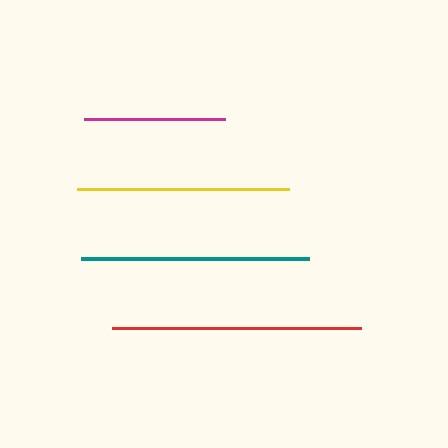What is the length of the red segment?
The red segment is approximately 249 pixels long.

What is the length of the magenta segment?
The magenta segment is approximately 141 pixels long.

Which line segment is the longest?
The red line is the longest at approximately 249 pixels.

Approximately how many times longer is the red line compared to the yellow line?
The red line is approximately 1.2 times the length of the yellow line.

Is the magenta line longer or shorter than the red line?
The red line is longer than the magenta line.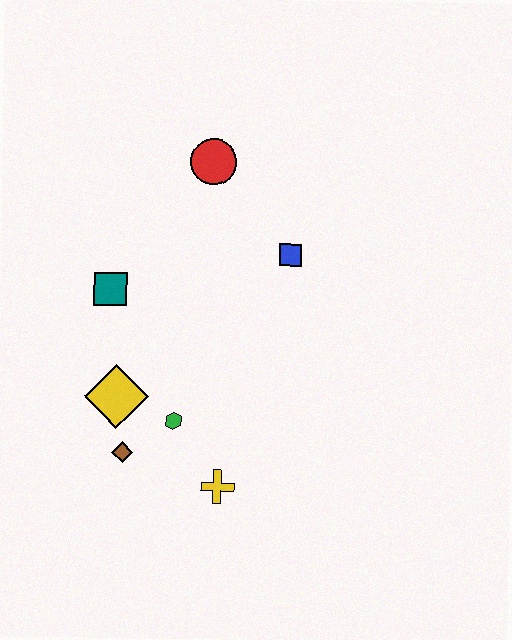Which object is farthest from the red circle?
The yellow cross is farthest from the red circle.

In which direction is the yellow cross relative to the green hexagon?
The yellow cross is below the green hexagon.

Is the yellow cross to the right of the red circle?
Yes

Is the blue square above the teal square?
Yes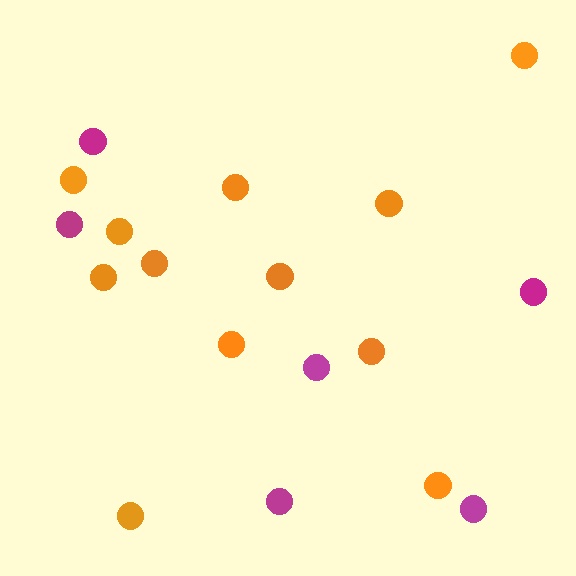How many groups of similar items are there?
There are 2 groups: one group of orange circles (12) and one group of magenta circles (6).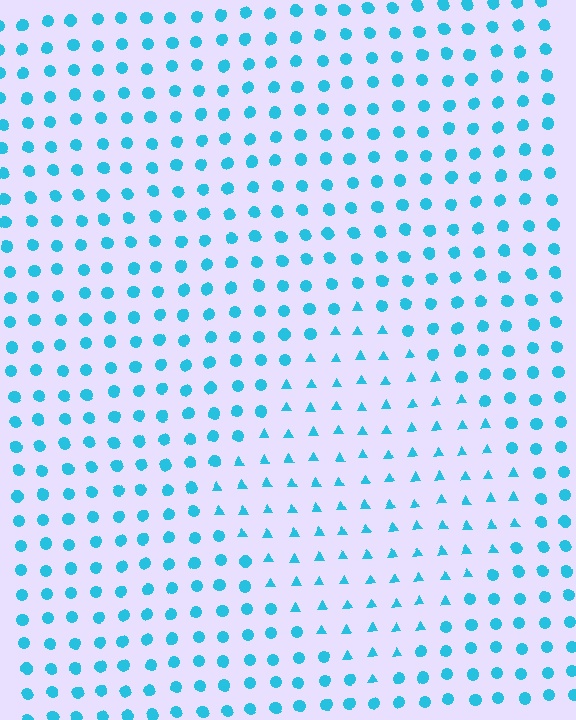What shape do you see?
I see a diamond.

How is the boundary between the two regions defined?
The boundary is defined by a change in element shape: triangles inside vs. circles outside. All elements share the same color and spacing.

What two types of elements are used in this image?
The image uses triangles inside the diamond region and circles outside it.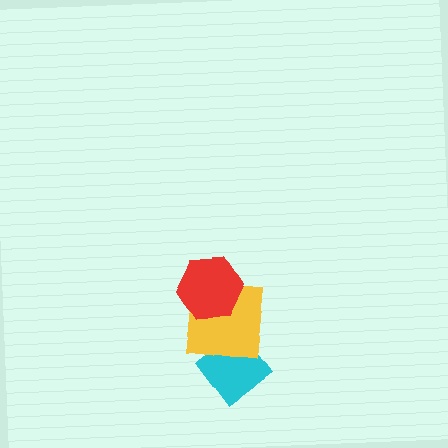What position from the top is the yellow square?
The yellow square is 2nd from the top.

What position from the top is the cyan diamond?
The cyan diamond is 3rd from the top.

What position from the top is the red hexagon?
The red hexagon is 1st from the top.